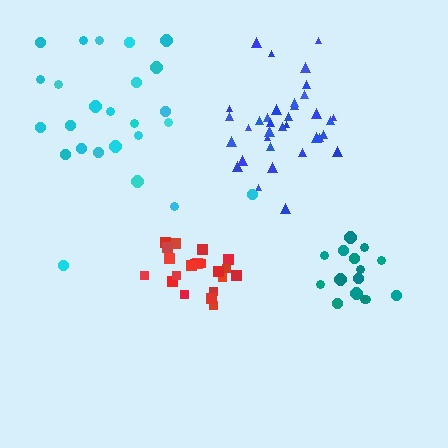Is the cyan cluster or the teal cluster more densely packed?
Teal.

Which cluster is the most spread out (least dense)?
Cyan.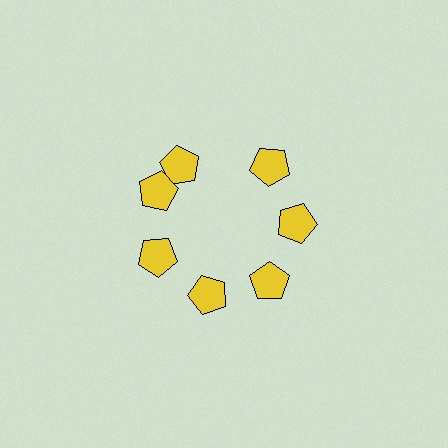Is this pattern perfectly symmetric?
No. The 7 yellow pentagons are arranged in a ring, but one element near the 12 o'clock position is rotated out of alignment along the ring, breaking the 7-fold rotational symmetry.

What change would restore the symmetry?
The symmetry would be restored by rotating it back into even spacing with its neighbors so that all 7 pentagons sit at equal angles and equal distance from the center.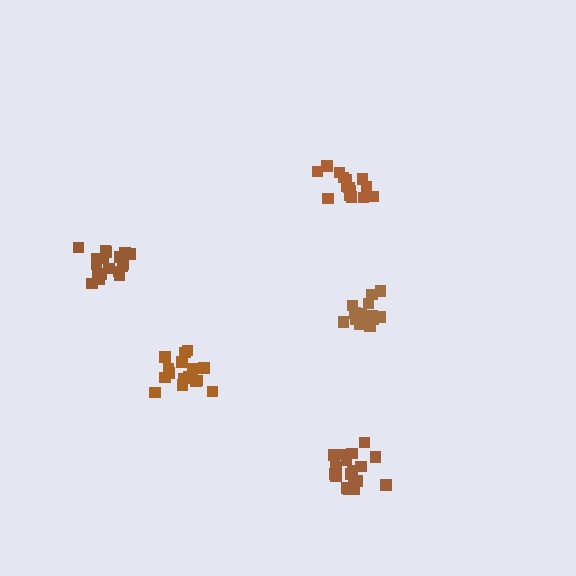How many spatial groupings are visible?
There are 5 spatial groupings.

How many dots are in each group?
Group 1: 18 dots, Group 2: 16 dots, Group 3: 16 dots, Group 4: 18 dots, Group 5: 16 dots (84 total).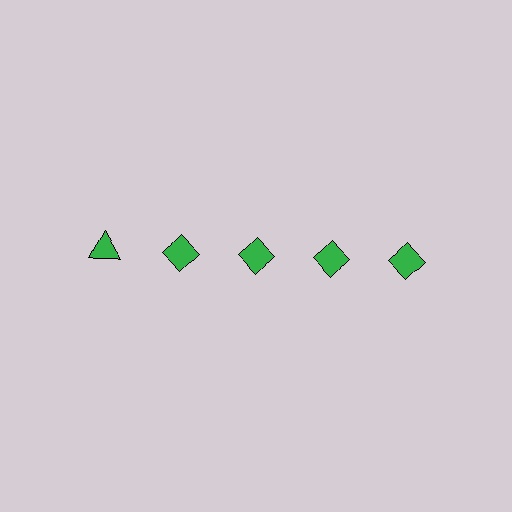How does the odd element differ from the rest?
It has a different shape: triangle instead of diamond.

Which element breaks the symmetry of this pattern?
The green triangle in the top row, leftmost column breaks the symmetry. All other shapes are green diamonds.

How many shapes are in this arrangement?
There are 5 shapes arranged in a grid pattern.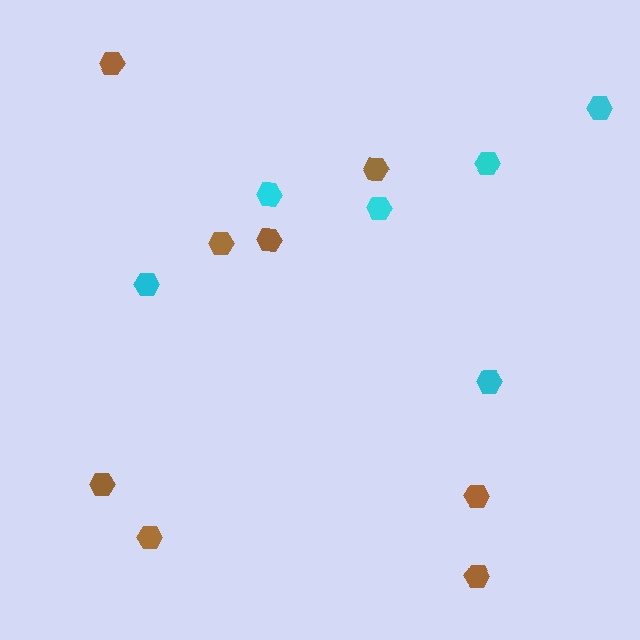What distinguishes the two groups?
There are 2 groups: one group of cyan hexagons (6) and one group of brown hexagons (8).